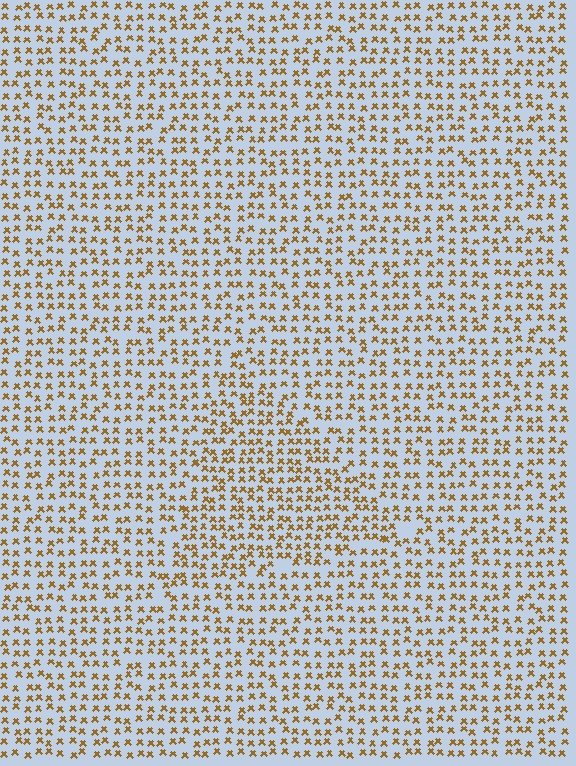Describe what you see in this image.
The image contains small brown elements arranged at two different densities. A triangle-shaped region is visible where the elements are more densely packed than the surrounding area.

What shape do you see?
I see a triangle.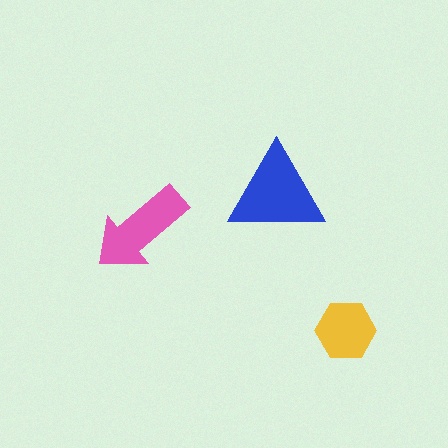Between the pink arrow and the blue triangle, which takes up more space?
The blue triangle.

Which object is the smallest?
The yellow hexagon.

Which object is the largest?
The blue triangle.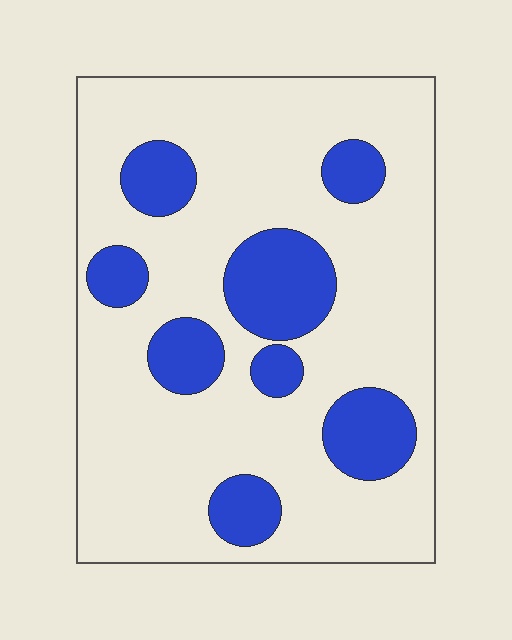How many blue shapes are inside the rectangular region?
8.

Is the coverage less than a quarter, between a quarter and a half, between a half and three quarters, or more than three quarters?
Less than a quarter.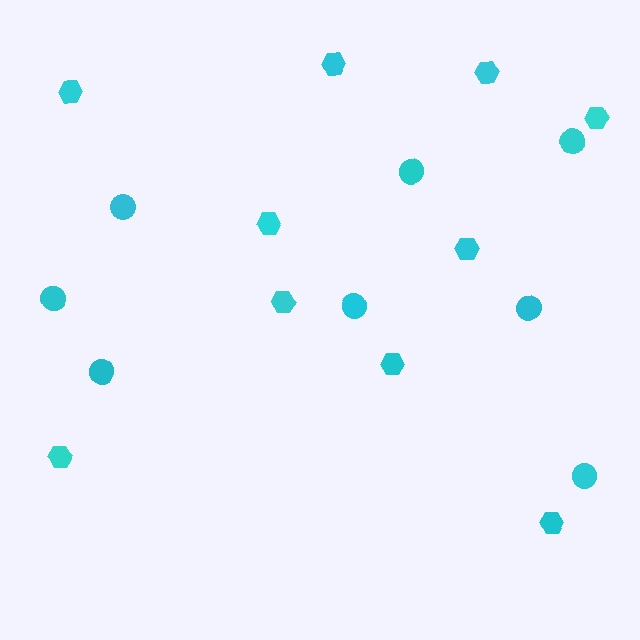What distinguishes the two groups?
There are 2 groups: one group of hexagons (10) and one group of circles (8).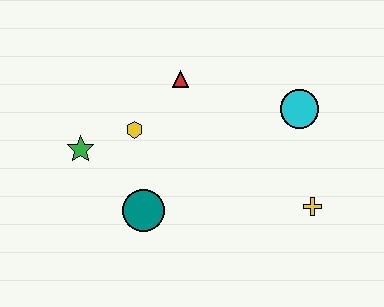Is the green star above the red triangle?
No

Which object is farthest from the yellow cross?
The green star is farthest from the yellow cross.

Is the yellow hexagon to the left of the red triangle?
Yes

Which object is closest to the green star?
The yellow hexagon is closest to the green star.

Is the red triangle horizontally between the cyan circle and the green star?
Yes